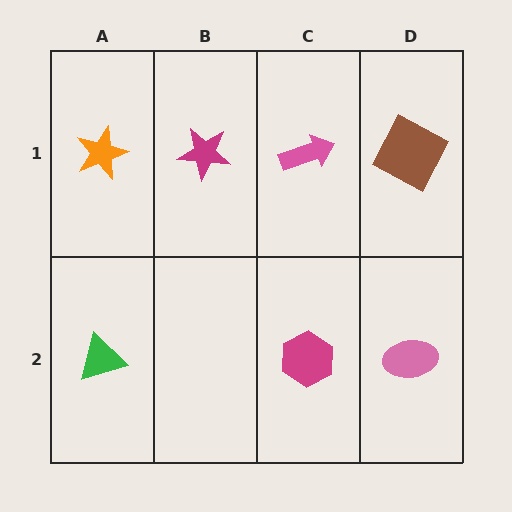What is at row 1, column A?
An orange star.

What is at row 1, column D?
A brown square.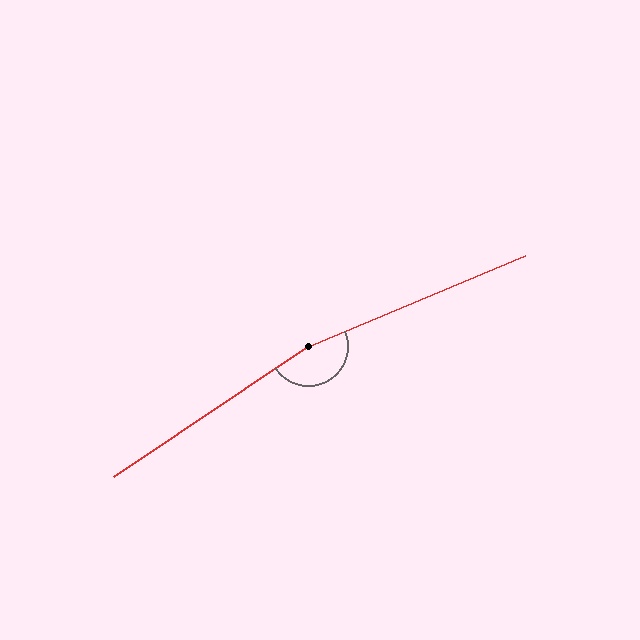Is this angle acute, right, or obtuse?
It is obtuse.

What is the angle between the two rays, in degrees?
Approximately 169 degrees.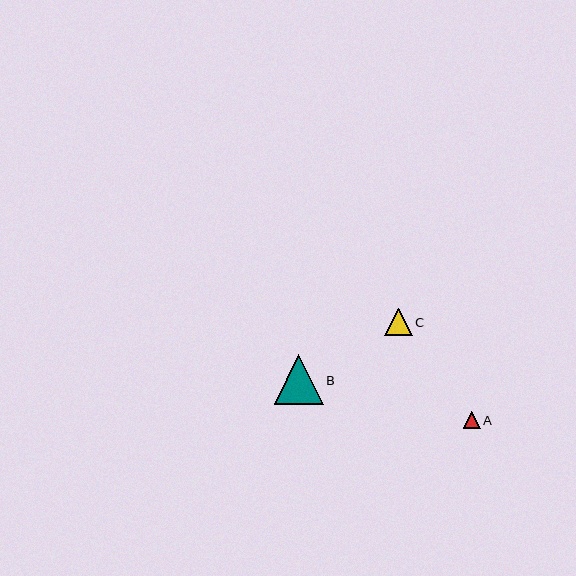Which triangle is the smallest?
Triangle A is the smallest with a size of approximately 17 pixels.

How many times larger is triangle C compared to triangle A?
Triangle C is approximately 1.6 times the size of triangle A.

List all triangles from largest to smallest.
From largest to smallest: B, C, A.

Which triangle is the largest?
Triangle B is the largest with a size of approximately 49 pixels.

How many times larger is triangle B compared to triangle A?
Triangle B is approximately 2.9 times the size of triangle A.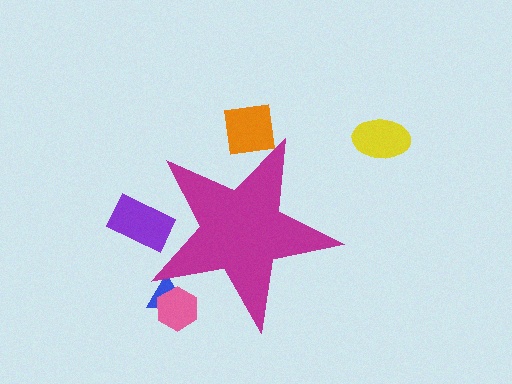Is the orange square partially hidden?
Yes, the orange square is partially hidden behind the magenta star.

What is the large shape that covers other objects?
A magenta star.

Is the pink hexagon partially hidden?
Yes, the pink hexagon is partially hidden behind the magenta star.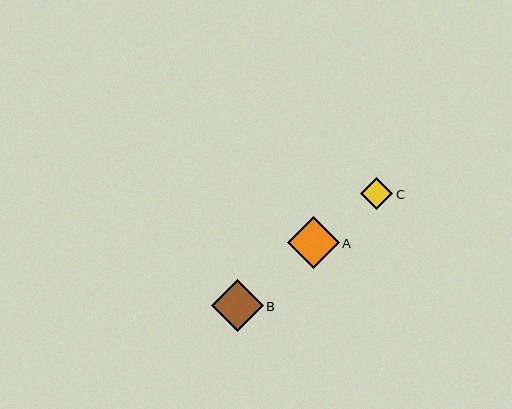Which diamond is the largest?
Diamond A is the largest with a size of approximately 52 pixels.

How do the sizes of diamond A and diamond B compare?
Diamond A and diamond B are approximately the same size.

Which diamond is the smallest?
Diamond C is the smallest with a size of approximately 32 pixels.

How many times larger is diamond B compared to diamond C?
Diamond B is approximately 1.6 times the size of diamond C.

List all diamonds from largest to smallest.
From largest to smallest: A, B, C.